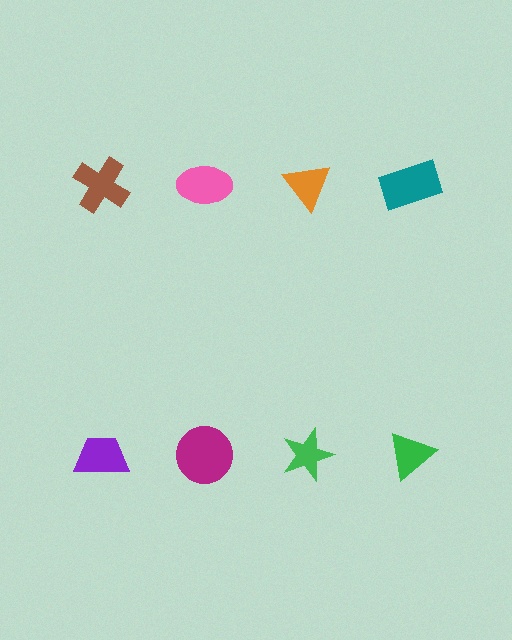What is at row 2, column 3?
A green star.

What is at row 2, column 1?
A purple trapezoid.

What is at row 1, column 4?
A teal rectangle.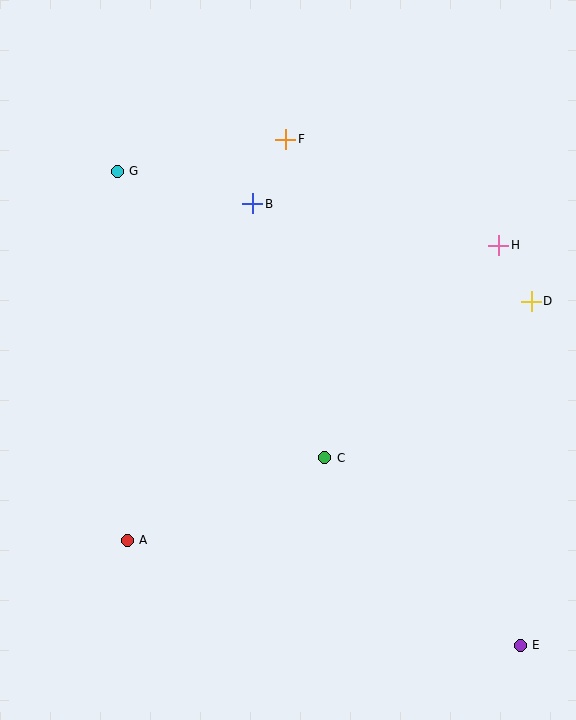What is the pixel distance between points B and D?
The distance between B and D is 295 pixels.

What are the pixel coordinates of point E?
Point E is at (520, 645).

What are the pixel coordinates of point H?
Point H is at (499, 245).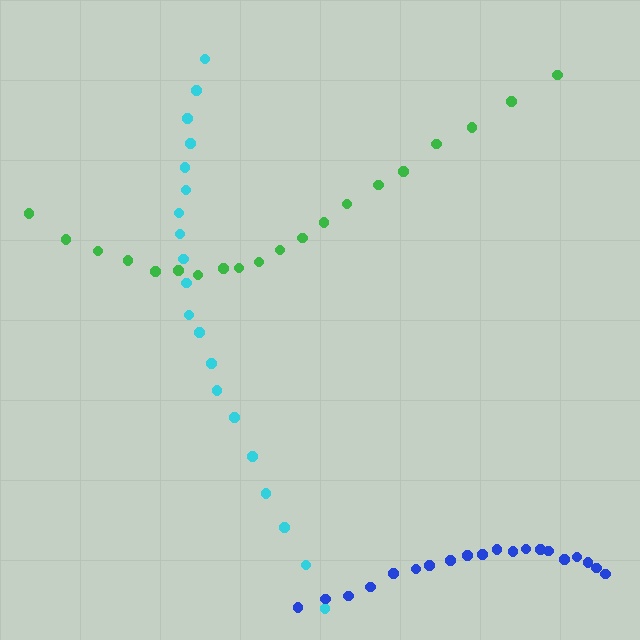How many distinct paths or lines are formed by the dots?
There are 3 distinct paths.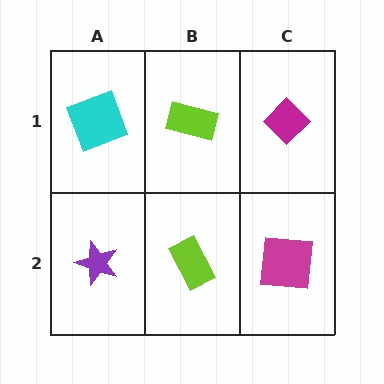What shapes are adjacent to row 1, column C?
A magenta square (row 2, column C), a lime rectangle (row 1, column B).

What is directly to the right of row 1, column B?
A magenta diamond.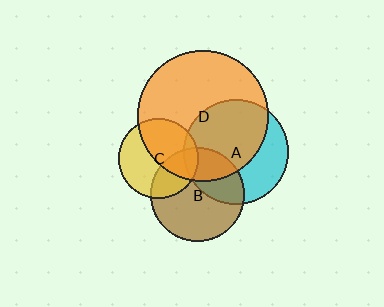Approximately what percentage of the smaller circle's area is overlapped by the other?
Approximately 25%.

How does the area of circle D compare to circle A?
Approximately 1.6 times.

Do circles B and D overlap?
Yes.